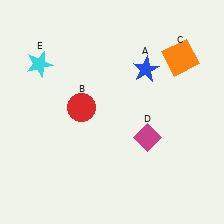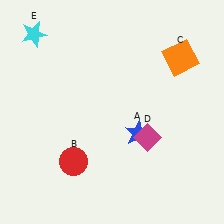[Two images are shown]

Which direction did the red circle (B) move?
The red circle (B) moved down.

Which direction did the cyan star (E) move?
The cyan star (E) moved up.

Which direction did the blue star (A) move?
The blue star (A) moved down.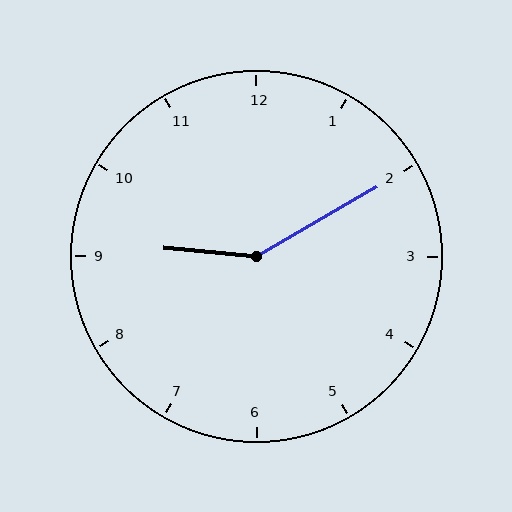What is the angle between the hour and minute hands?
Approximately 145 degrees.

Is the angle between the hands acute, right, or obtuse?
It is obtuse.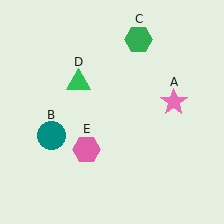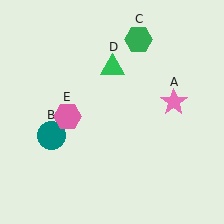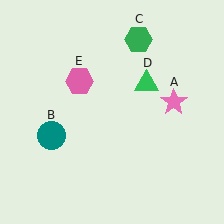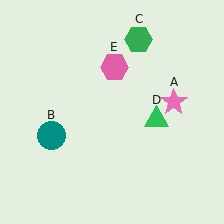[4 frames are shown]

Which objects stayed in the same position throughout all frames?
Pink star (object A) and teal circle (object B) and green hexagon (object C) remained stationary.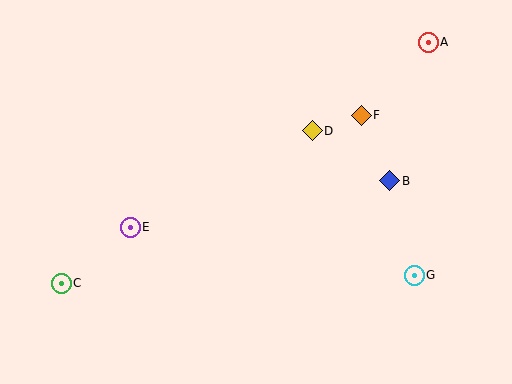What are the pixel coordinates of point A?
Point A is at (428, 42).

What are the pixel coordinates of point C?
Point C is at (61, 283).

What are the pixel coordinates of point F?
Point F is at (361, 115).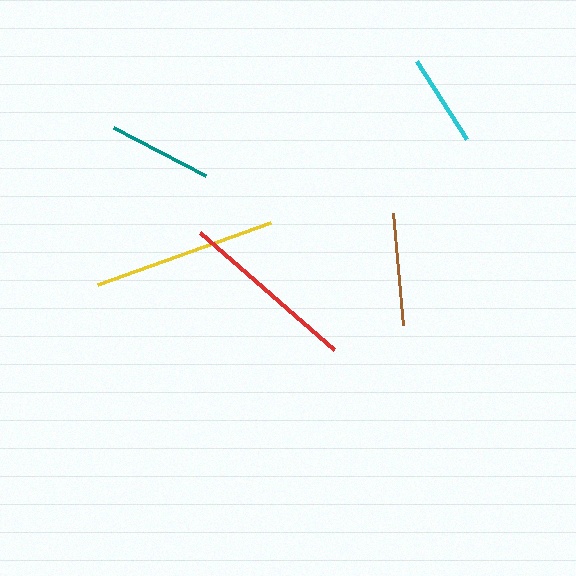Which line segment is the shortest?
The cyan line is the shortest at approximately 93 pixels.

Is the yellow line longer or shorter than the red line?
The yellow line is longer than the red line.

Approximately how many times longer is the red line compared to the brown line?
The red line is approximately 1.6 times the length of the brown line.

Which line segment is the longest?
The yellow line is the longest at approximately 183 pixels.